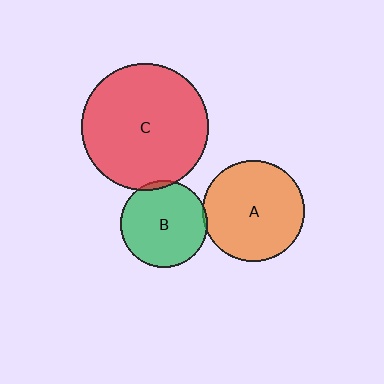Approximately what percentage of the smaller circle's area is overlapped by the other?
Approximately 5%.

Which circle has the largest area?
Circle C (red).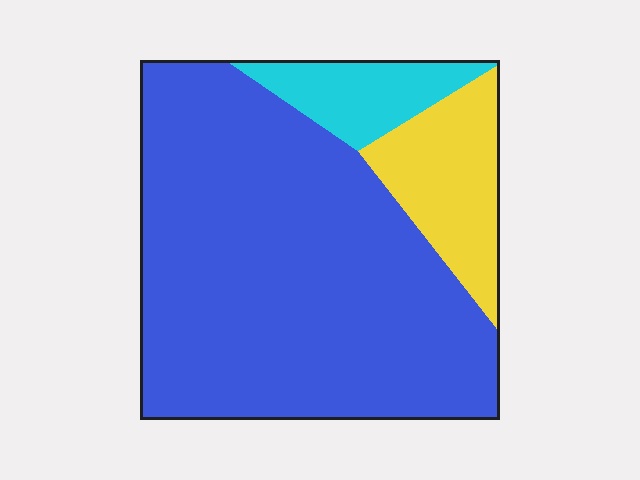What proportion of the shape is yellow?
Yellow takes up about one sixth (1/6) of the shape.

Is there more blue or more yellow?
Blue.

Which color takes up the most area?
Blue, at roughly 75%.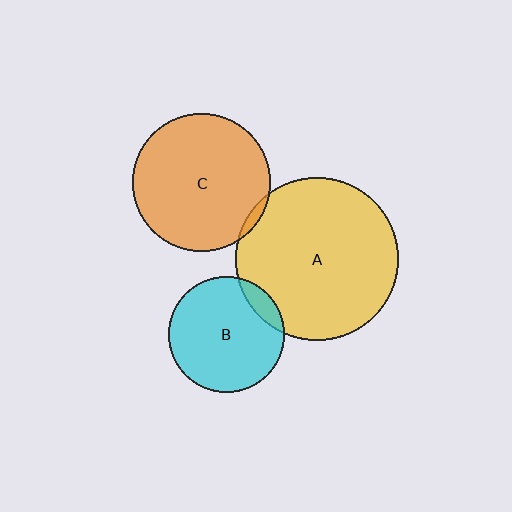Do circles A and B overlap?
Yes.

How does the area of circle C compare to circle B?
Approximately 1.4 times.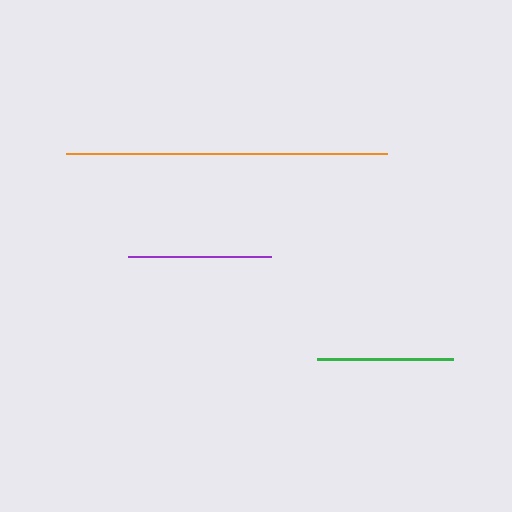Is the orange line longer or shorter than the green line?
The orange line is longer than the green line.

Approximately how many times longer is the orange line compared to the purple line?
The orange line is approximately 2.2 times the length of the purple line.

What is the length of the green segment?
The green segment is approximately 136 pixels long.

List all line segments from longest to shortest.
From longest to shortest: orange, purple, green.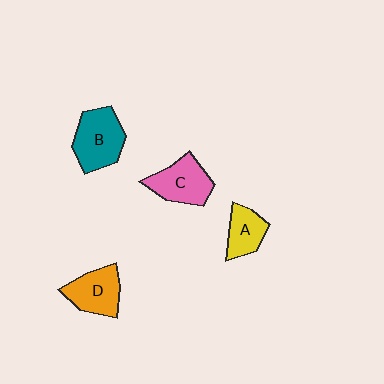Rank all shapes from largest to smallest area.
From largest to smallest: B (teal), C (pink), D (orange), A (yellow).